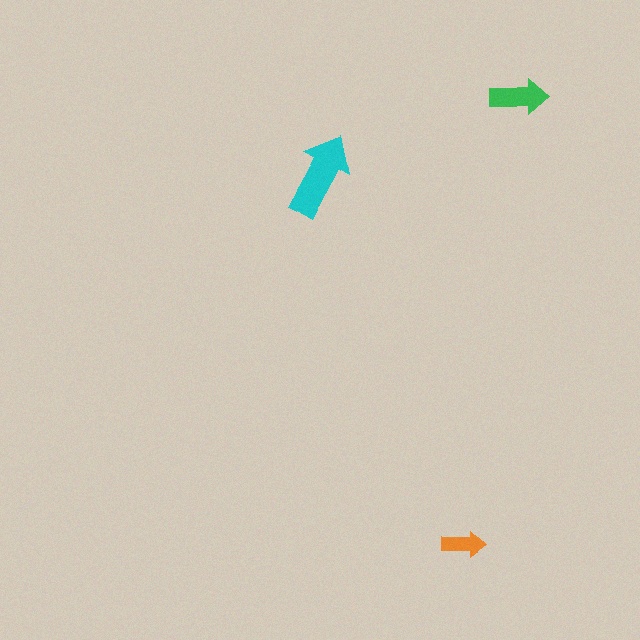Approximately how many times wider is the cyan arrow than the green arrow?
About 1.5 times wider.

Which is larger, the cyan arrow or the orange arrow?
The cyan one.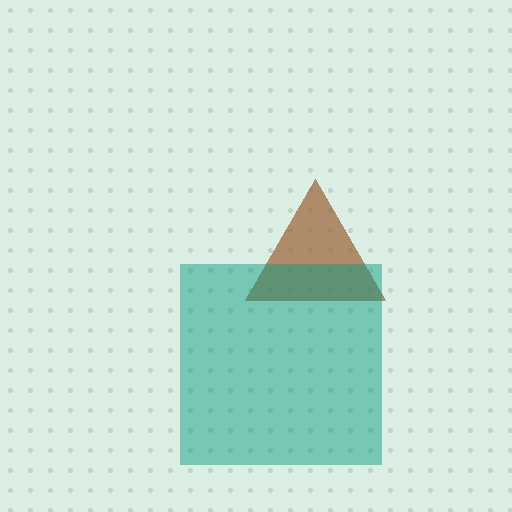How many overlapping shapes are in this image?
There are 2 overlapping shapes in the image.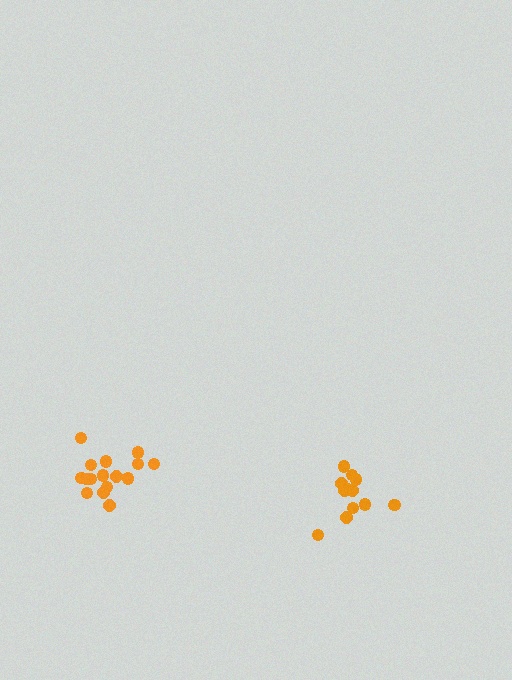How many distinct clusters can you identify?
There are 2 distinct clusters.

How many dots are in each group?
Group 1: 14 dots, Group 2: 16 dots (30 total).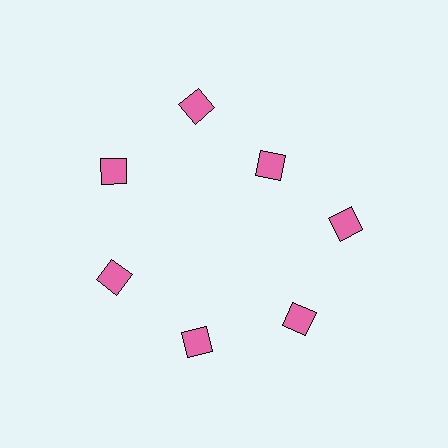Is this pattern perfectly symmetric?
No. The 7 pink squares are arranged in a ring, but one element near the 1 o'clock position is pulled inward toward the center, breaking the 7-fold rotational symmetry.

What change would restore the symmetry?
The symmetry would be restored by moving it outward, back onto the ring so that all 7 squares sit at equal angles and equal distance from the center.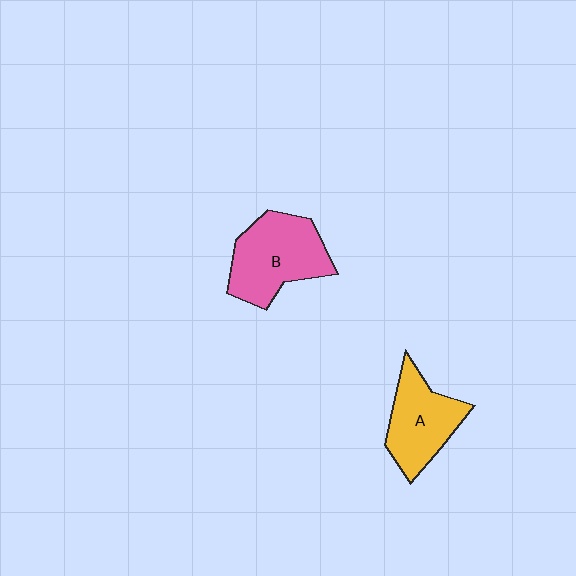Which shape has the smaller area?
Shape A (yellow).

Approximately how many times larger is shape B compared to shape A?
Approximately 1.2 times.